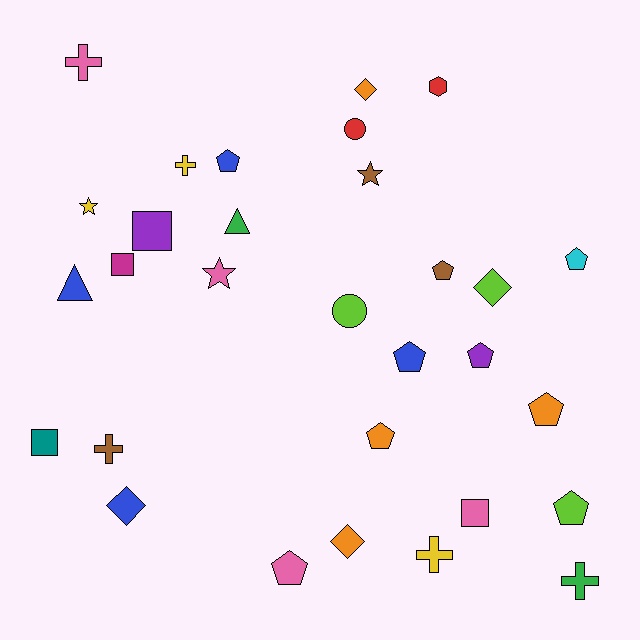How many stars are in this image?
There are 3 stars.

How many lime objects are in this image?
There are 3 lime objects.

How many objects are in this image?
There are 30 objects.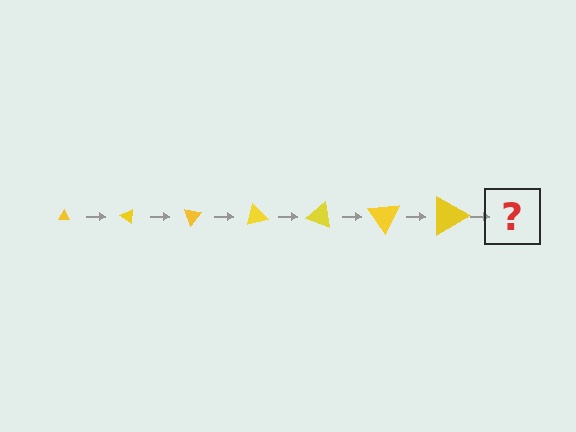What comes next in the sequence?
The next element should be a triangle, larger than the previous one and rotated 245 degrees from the start.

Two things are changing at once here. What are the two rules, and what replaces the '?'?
The two rules are that the triangle grows larger each step and it rotates 35 degrees each step. The '?' should be a triangle, larger than the previous one and rotated 245 degrees from the start.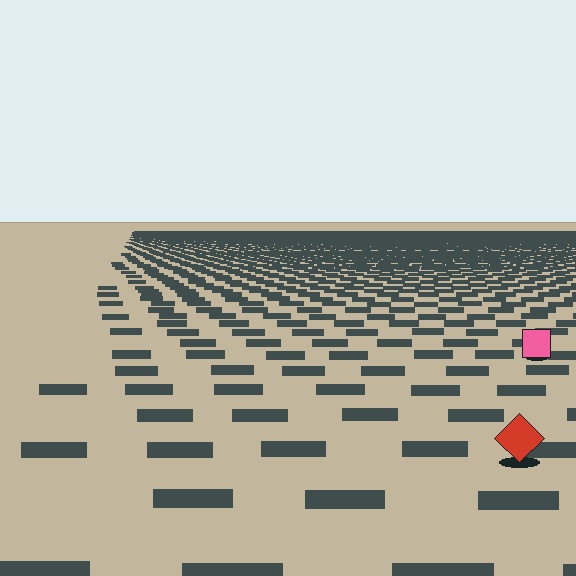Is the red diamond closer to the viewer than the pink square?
Yes. The red diamond is closer — you can tell from the texture gradient: the ground texture is coarser near it.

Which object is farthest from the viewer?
The pink square is farthest from the viewer. It appears smaller and the ground texture around it is denser.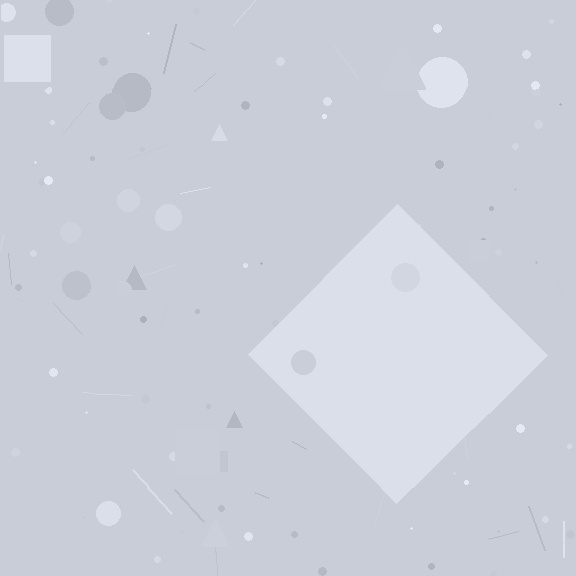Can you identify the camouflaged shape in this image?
The camouflaged shape is a diamond.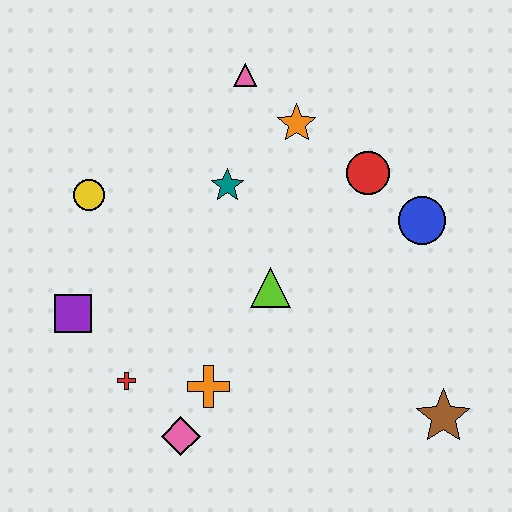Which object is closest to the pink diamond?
The orange cross is closest to the pink diamond.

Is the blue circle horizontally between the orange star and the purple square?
No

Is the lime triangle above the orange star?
No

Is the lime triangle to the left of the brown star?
Yes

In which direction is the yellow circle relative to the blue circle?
The yellow circle is to the left of the blue circle.